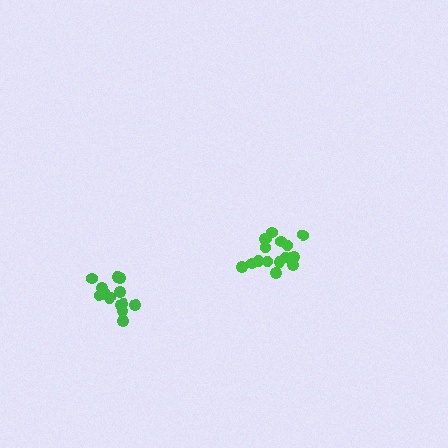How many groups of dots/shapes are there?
There are 2 groups.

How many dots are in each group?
Group 1: 13 dots, Group 2: 17 dots (30 total).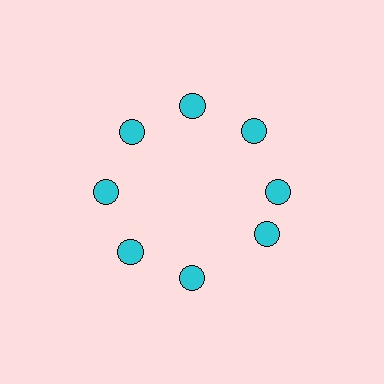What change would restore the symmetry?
The symmetry would be restored by rotating it back into even spacing with its neighbors so that all 8 circles sit at equal angles and equal distance from the center.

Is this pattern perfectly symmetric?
No. The 8 cyan circles are arranged in a ring, but one element near the 4 o'clock position is rotated out of alignment along the ring, breaking the 8-fold rotational symmetry.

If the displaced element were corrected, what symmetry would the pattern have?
It would have 8-fold rotational symmetry — the pattern would map onto itself every 45 degrees.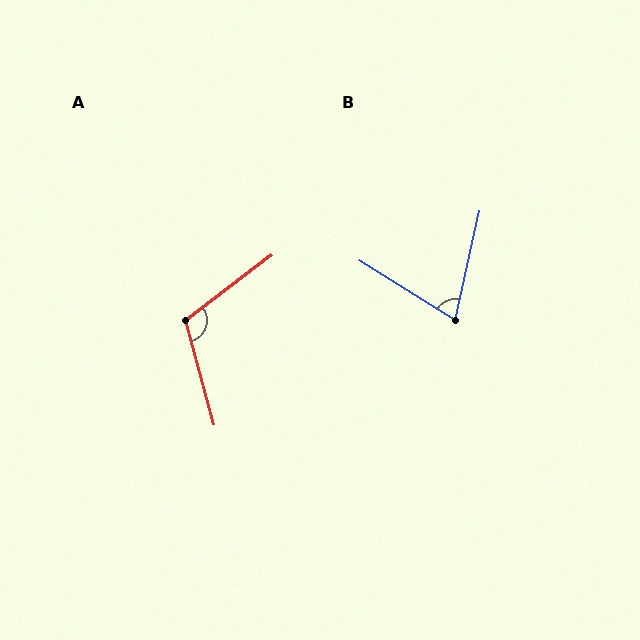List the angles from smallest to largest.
B (70°), A (112°).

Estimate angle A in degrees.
Approximately 112 degrees.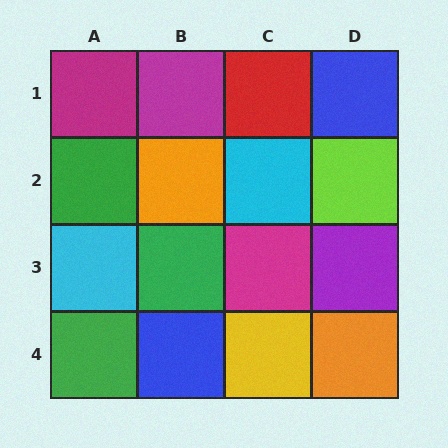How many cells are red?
1 cell is red.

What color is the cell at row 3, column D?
Purple.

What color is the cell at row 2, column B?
Orange.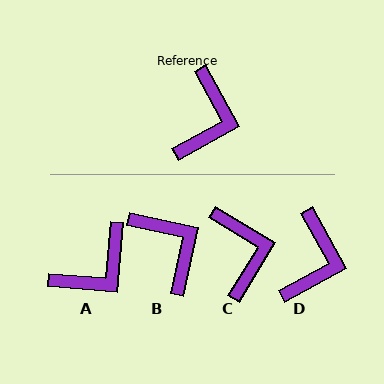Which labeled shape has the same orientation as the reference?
D.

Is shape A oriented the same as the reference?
No, it is off by about 34 degrees.